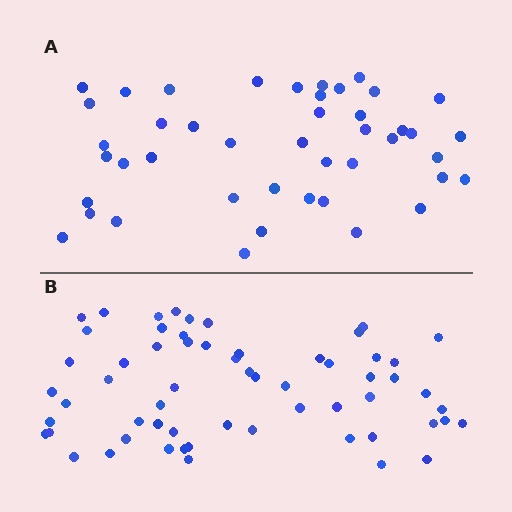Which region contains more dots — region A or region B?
Region B (the bottom region) has more dots.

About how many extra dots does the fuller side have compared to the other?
Region B has approximately 15 more dots than region A.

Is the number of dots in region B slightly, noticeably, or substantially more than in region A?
Region B has noticeably more, but not dramatically so. The ratio is roughly 1.4 to 1.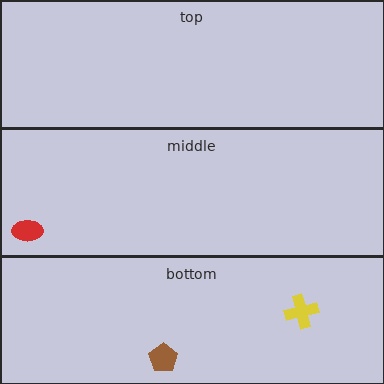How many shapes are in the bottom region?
2.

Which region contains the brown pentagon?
The bottom region.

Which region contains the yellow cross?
The bottom region.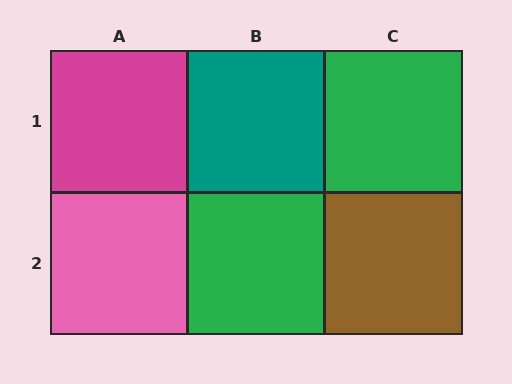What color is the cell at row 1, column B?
Teal.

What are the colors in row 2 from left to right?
Pink, green, brown.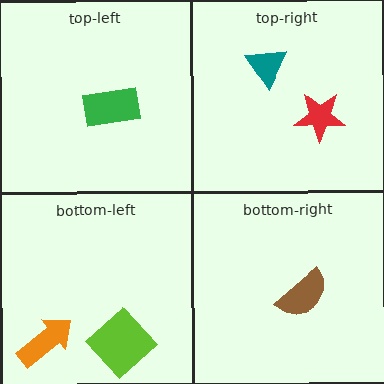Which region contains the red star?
The top-right region.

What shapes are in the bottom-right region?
The brown semicircle.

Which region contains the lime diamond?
The bottom-left region.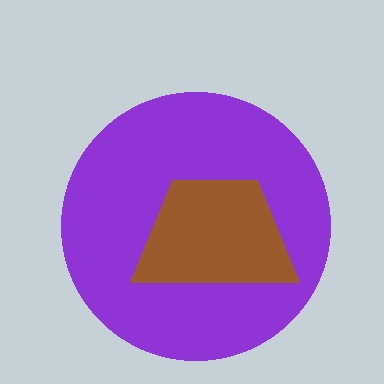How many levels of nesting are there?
2.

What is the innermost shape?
The brown trapezoid.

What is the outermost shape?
The purple circle.